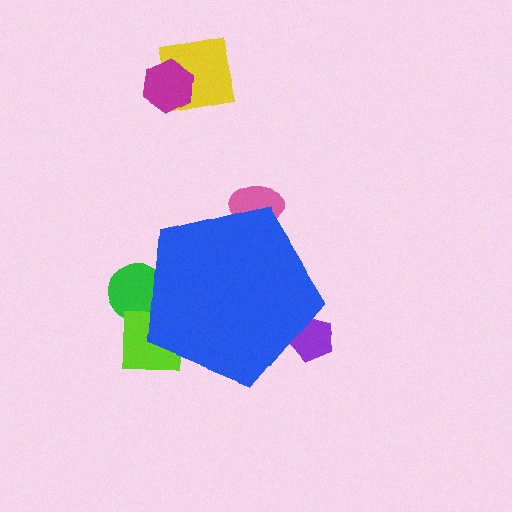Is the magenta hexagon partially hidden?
No, the magenta hexagon is fully visible.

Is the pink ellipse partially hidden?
Yes, the pink ellipse is partially hidden behind the blue pentagon.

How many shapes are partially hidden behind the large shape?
4 shapes are partially hidden.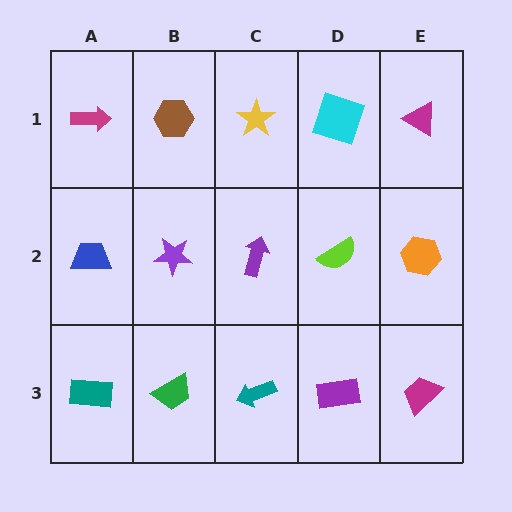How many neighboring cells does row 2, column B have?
4.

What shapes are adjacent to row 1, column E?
An orange hexagon (row 2, column E), a cyan square (row 1, column D).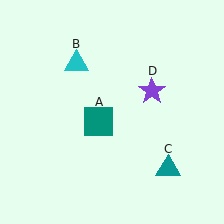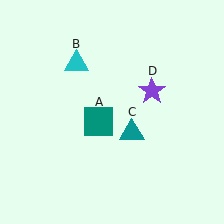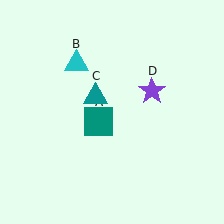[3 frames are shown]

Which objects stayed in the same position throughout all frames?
Teal square (object A) and cyan triangle (object B) and purple star (object D) remained stationary.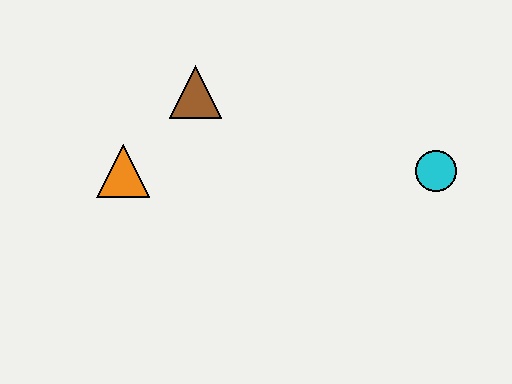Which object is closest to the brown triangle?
The orange triangle is closest to the brown triangle.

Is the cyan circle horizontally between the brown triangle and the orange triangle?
No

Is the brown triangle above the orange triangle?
Yes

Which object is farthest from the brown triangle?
The cyan circle is farthest from the brown triangle.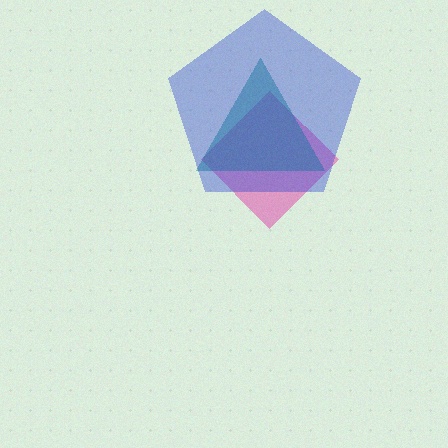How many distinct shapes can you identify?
There are 3 distinct shapes: a pink diamond, a teal triangle, a blue pentagon.